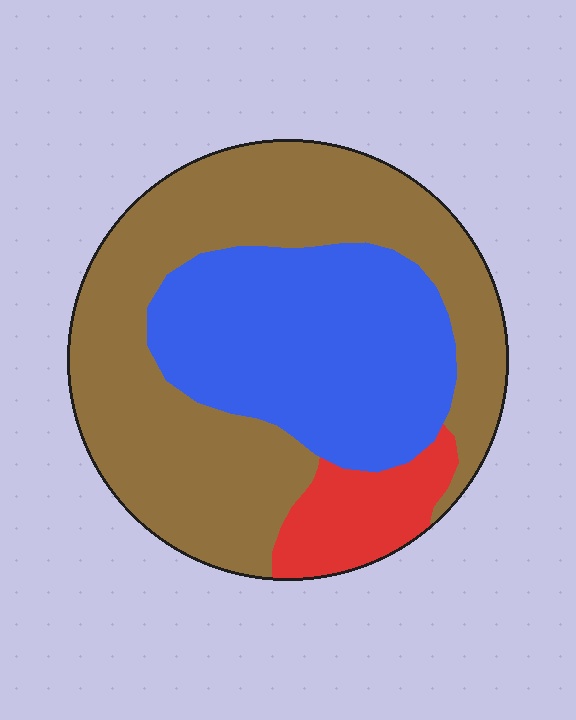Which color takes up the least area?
Red, at roughly 10%.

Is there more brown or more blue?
Brown.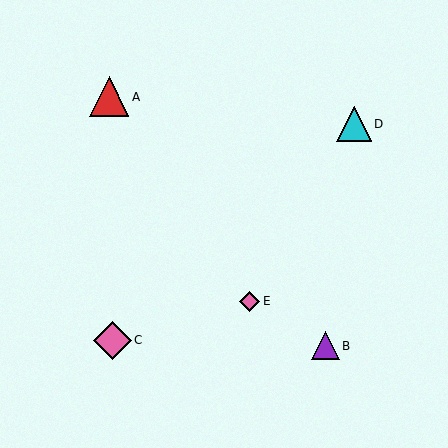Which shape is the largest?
The red triangle (labeled A) is the largest.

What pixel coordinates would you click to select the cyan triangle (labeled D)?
Click at (354, 124) to select the cyan triangle D.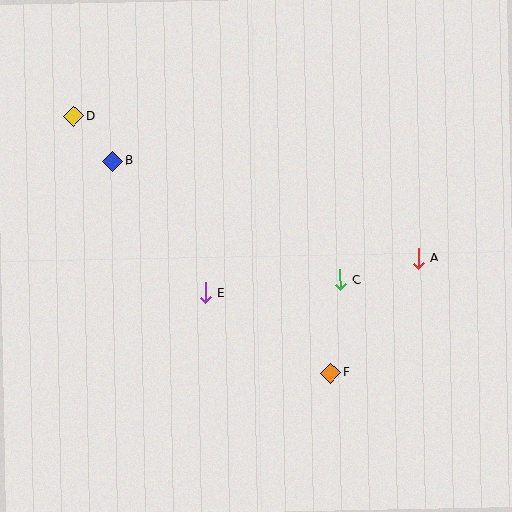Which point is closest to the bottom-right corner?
Point F is closest to the bottom-right corner.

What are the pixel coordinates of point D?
Point D is at (74, 116).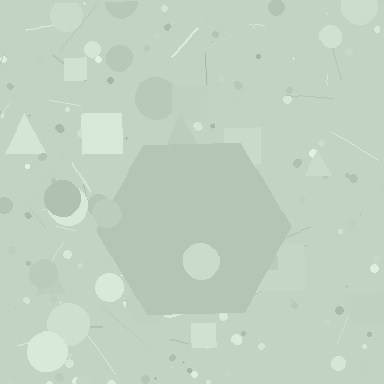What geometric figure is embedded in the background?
A hexagon is embedded in the background.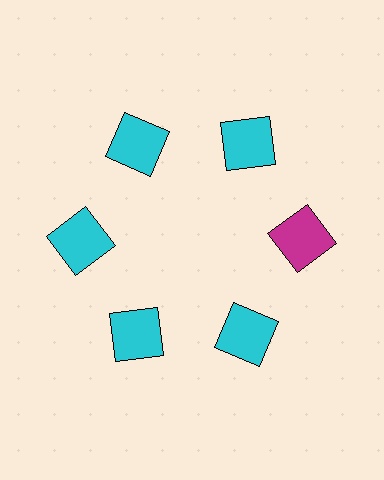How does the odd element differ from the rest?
It has a different color: magenta instead of cyan.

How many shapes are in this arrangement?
There are 6 shapes arranged in a ring pattern.